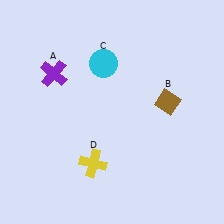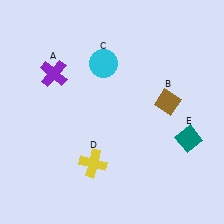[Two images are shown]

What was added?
A teal diamond (E) was added in Image 2.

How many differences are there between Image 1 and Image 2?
There is 1 difference between the two images.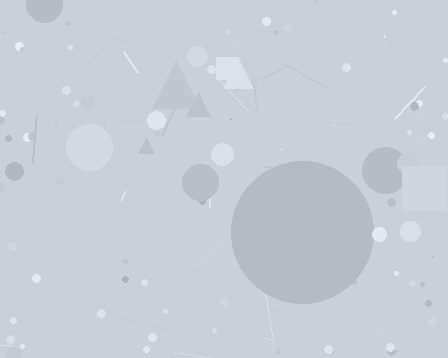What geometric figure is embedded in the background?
A circle is embedded in the background.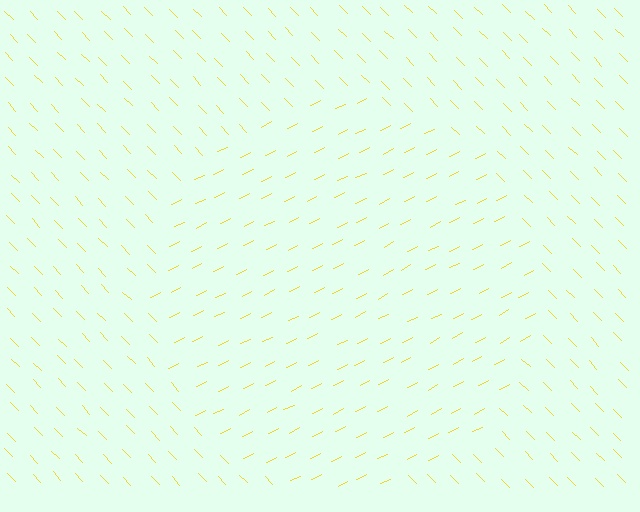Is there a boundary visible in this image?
Yes, there is a texture boundary formed by a change in line orientation.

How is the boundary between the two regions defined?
The boundary is defined purely by a change in line orientation (approximately 72 degrees difference). All lines are the same color and thickness.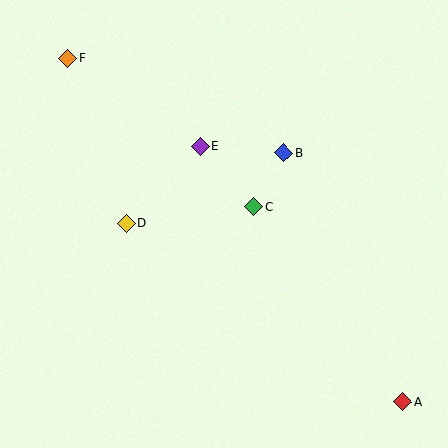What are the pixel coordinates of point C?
Point C is at (254, 207).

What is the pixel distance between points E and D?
The distance between E and D is 107 pixels.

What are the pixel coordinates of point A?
Point A is at (402, 401).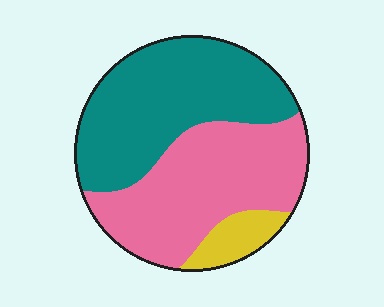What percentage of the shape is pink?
Pink covers around 45% of the shape.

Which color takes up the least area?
Yellow, at roughly 10%.